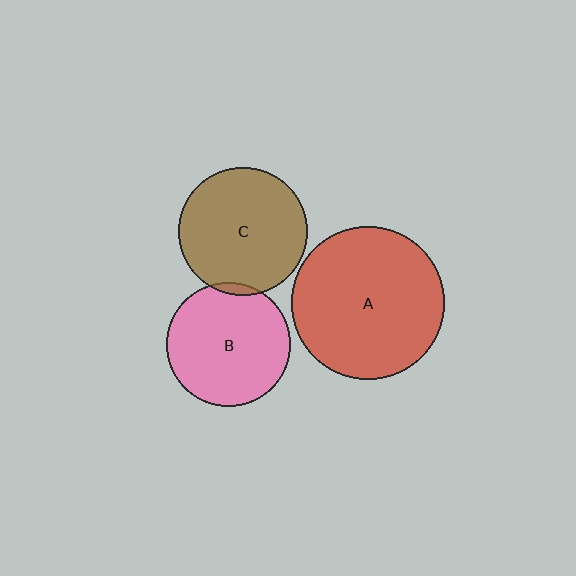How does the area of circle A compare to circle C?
Approximately 1.4 times.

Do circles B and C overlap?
Yes.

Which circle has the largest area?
Circle A (red).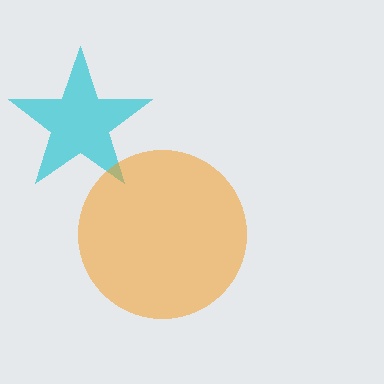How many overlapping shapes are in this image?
There are 2 overlapping shapes in the image.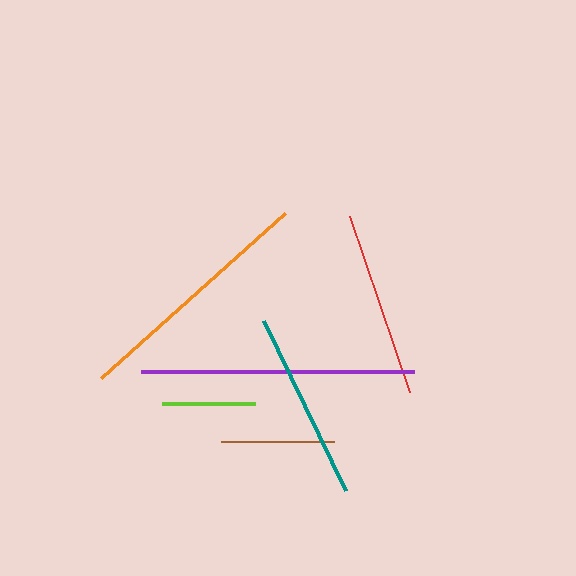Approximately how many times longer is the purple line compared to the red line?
The purple line is approximately 1.5 times the length of the red line.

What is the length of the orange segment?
The orange segment is approximately 248 pixels long.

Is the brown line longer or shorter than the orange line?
The orange line is longer than the brown line.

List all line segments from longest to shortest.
From longest to shortest: purple, orange, teal, red, brown, lime.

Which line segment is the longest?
The purple line is the longest at approximately 273 pixels.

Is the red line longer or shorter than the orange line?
The orange line is longer than the red line.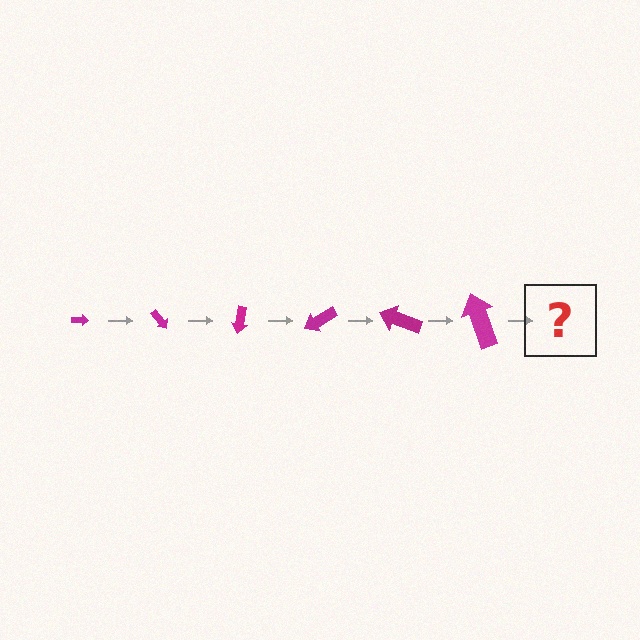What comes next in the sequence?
The next element should be an arrow, larger than the previous one and rotated 300 degrees from the start.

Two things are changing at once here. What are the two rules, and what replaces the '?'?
The two rules are that the arrow grows larger each step and it rotates 50 degrees each step. The '?' should be an arrow, larger than the previous one and rotated 300 degrees from the start.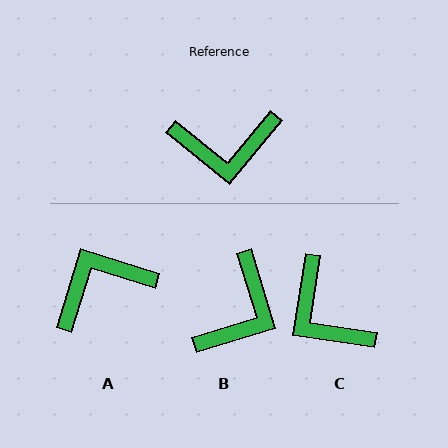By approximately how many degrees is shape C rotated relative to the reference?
Approximately 60 degrees clockwise.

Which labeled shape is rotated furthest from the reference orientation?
A, about 158 degrees away.